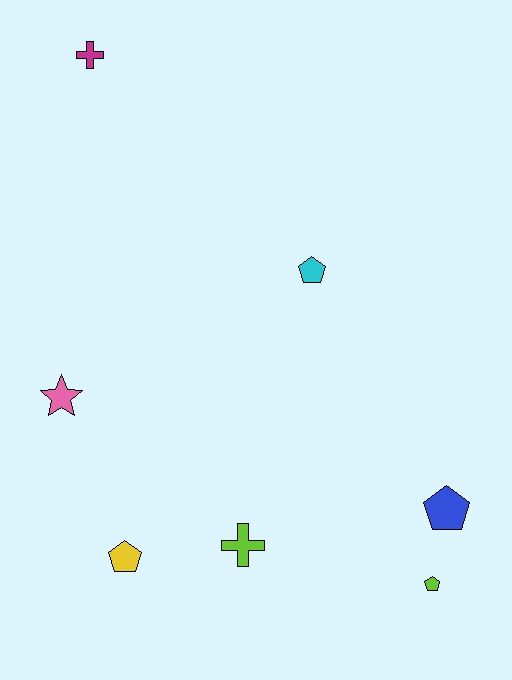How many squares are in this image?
There are no squares.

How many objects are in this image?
There are 7 objects.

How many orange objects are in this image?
There are no orange objects.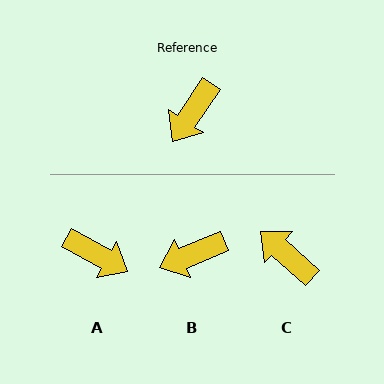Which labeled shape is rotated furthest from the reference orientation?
C, about 98 degrees away.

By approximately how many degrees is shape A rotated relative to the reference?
Approximately 95 degrees counter-clockwise.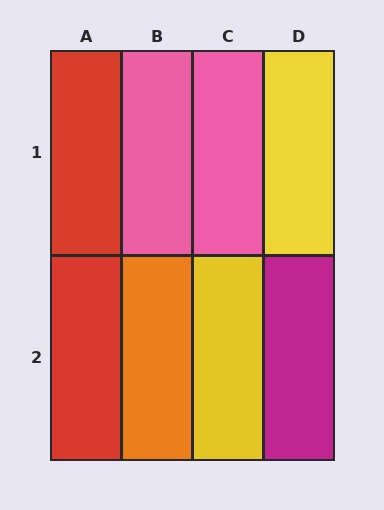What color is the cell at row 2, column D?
Magenta.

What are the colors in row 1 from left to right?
Red, pink, pink, yellow.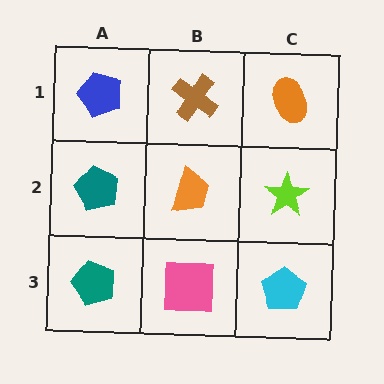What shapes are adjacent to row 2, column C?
An orange ellipse (row 1, column C), a cyan pentagon (row 3, column C), an orange trapezoid (row 2, column B).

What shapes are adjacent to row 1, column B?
An orange trapezoid (row 2, column B), a blue pentagon (row 1, column A), an orange ellipse (row 1, column C).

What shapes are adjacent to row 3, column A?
A teal pentagon (row 2, column A), a pink square (row 3, column B).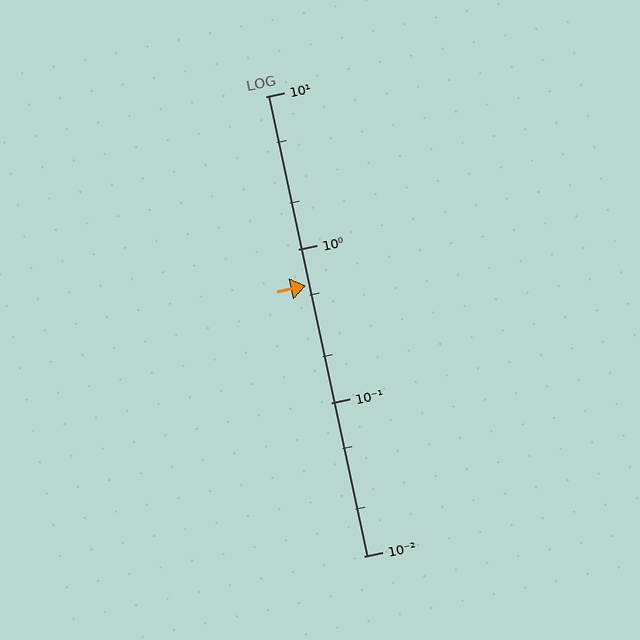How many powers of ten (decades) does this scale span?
The scale spans 3 decades, from 0.01 to 10.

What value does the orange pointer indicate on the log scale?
The pointer indicates approximately 0.58.